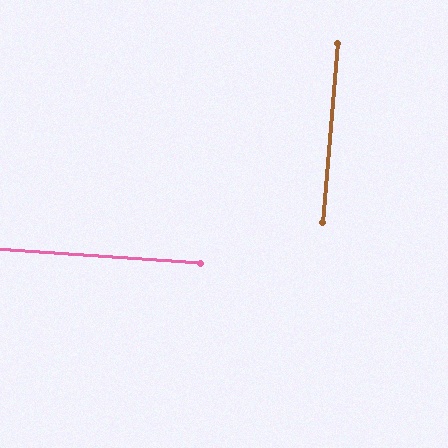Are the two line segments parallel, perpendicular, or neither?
Perpendicular — they meet at approximately 89°.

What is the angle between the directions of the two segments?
Approximately 89 degrees.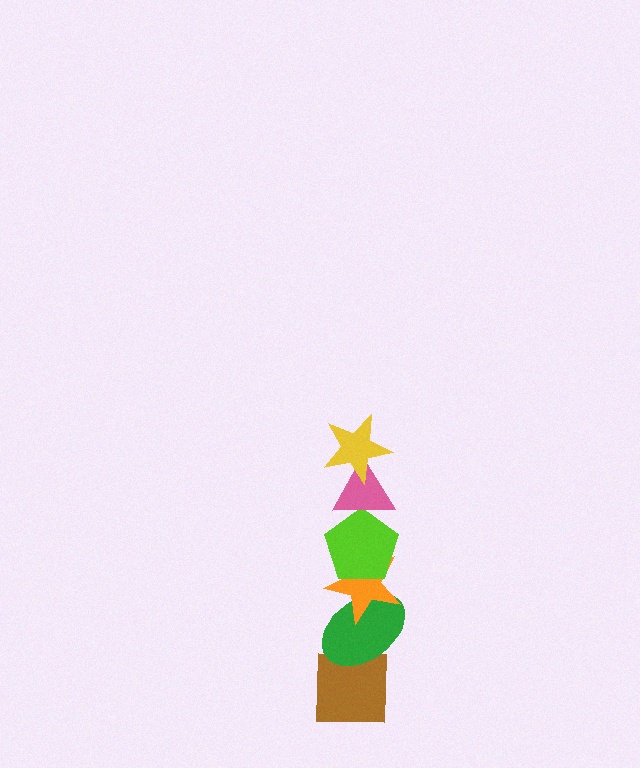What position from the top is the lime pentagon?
The lime pentagon is 3rd from the top.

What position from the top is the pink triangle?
The pink triangle is 2nd from the top.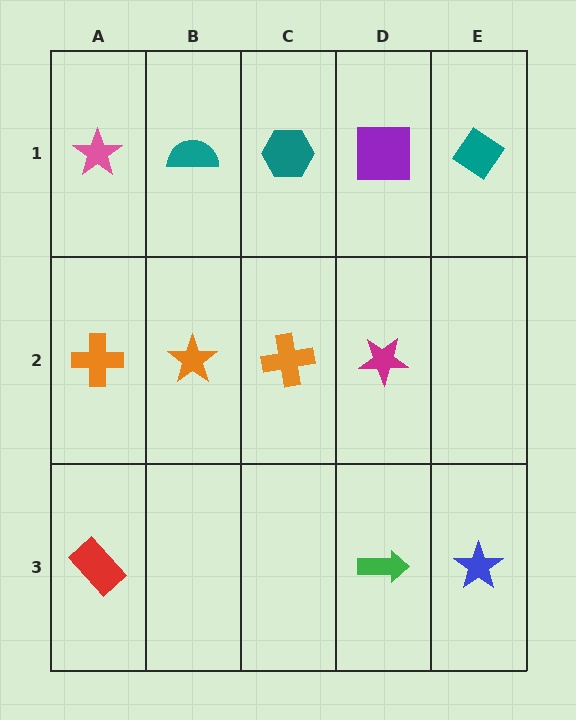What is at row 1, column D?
A purple square.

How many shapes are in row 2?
4 shapes.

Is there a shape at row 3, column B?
No, that cell is empty.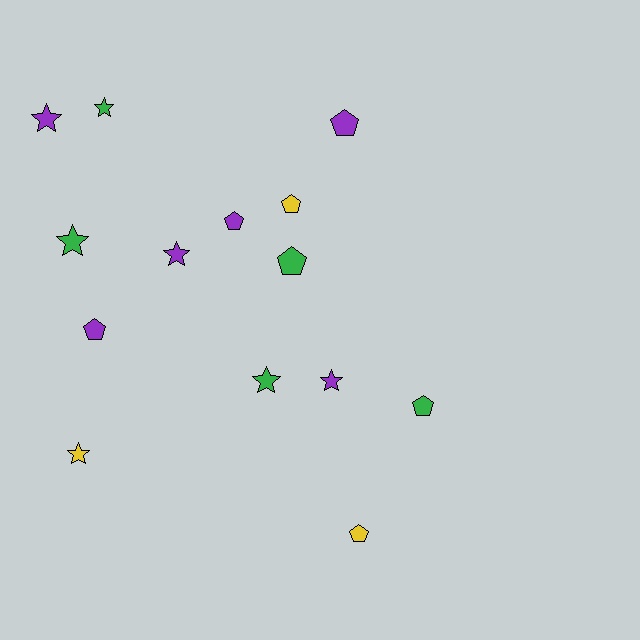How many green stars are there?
There are 3 green stars.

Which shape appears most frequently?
Pentagon, with 7 objects.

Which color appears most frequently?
Purple, with 6 objects.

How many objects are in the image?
There are 14 objects.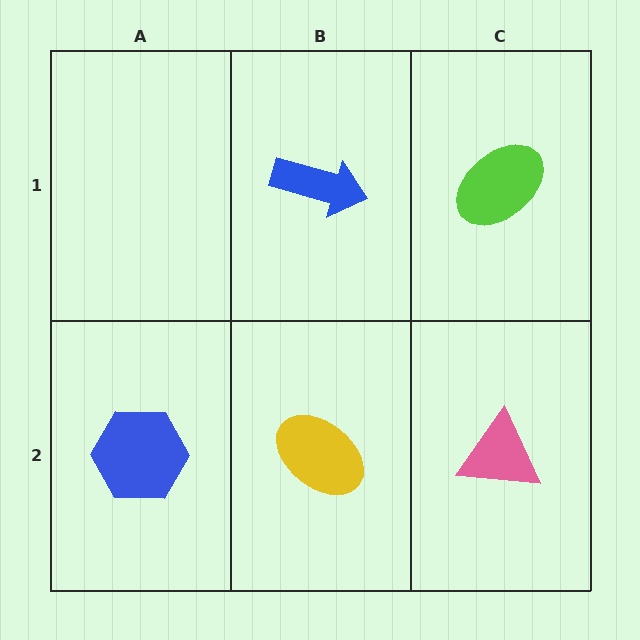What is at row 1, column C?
A lime ellipse.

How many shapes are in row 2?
3 shapes.